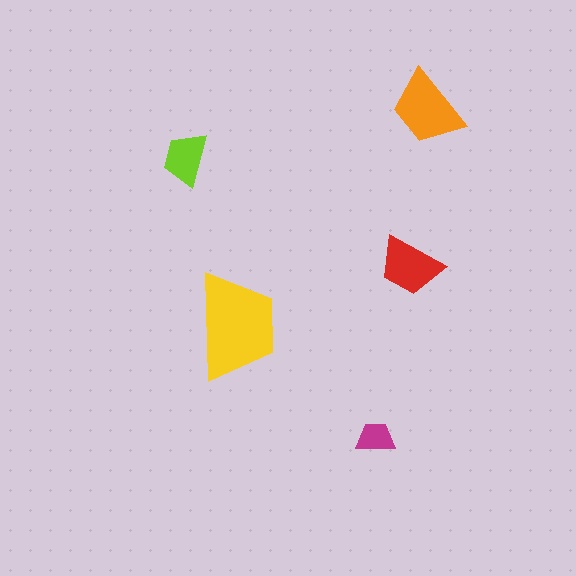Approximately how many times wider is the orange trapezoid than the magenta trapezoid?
About 2 times wider.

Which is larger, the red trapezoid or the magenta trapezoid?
The red one.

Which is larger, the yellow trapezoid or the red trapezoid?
The yellow one.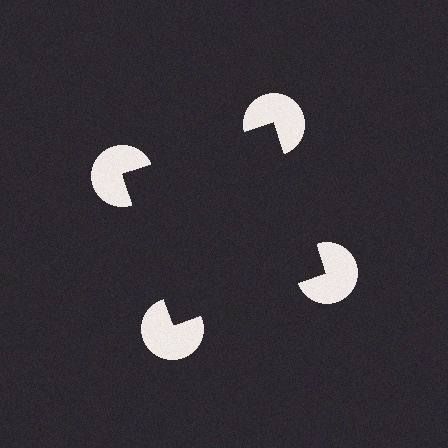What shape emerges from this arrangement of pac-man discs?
An illusory square — its edges are inferred from the aligned wedge cuts in the pac-man discs, not physically drawn.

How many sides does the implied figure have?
4 sides.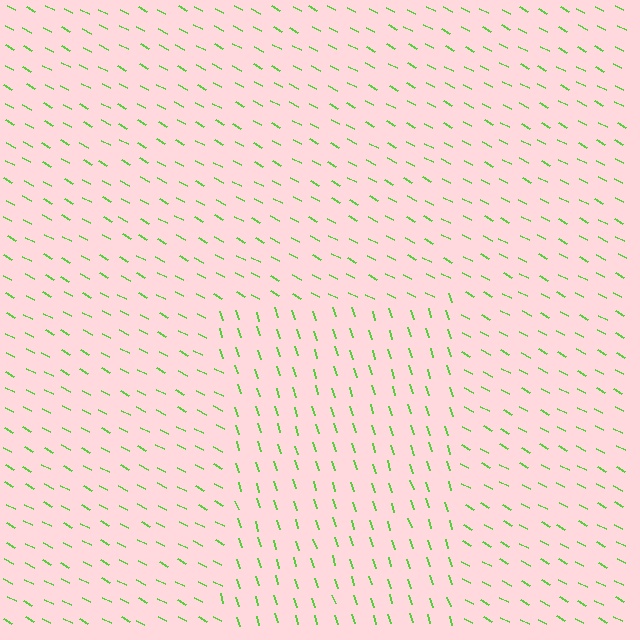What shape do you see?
I see a rectangle.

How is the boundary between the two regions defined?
The boundary is defined purely by a change in line orientation (approximately 45 degrees difference). All lines are the same color and thickness.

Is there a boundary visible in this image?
Yes, there is a texture boundary formed by a change in line orientation.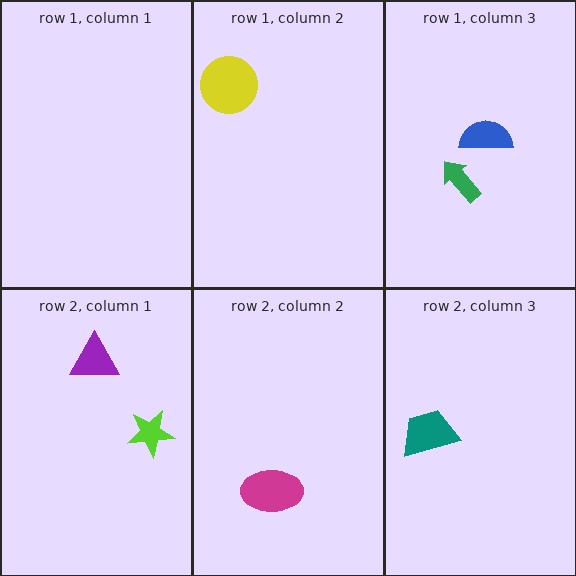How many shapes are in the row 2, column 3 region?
1.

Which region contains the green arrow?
The row 1, column 3 region.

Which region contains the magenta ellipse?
The row 2, column 2 region.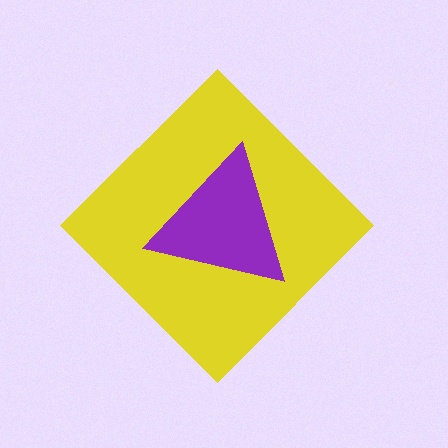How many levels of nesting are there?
2.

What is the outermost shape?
The yellow diamond.